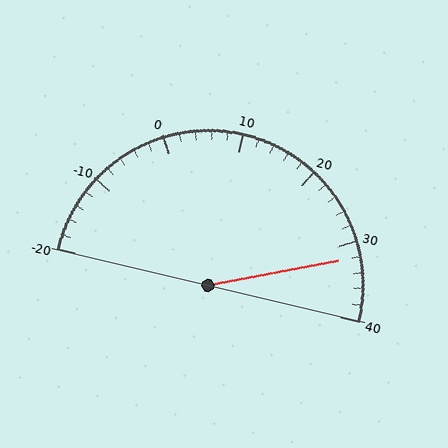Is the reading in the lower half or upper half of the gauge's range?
The reading is in the upper half of the range (-20 to 40).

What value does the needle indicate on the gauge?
The needle indicates approximately 32.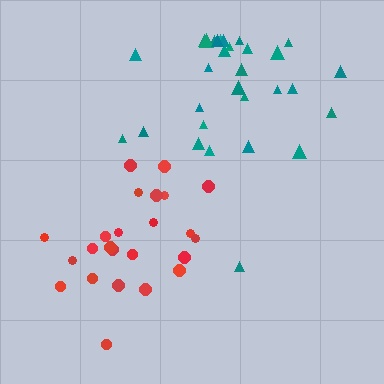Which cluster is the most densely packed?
Red.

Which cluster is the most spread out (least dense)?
Teal.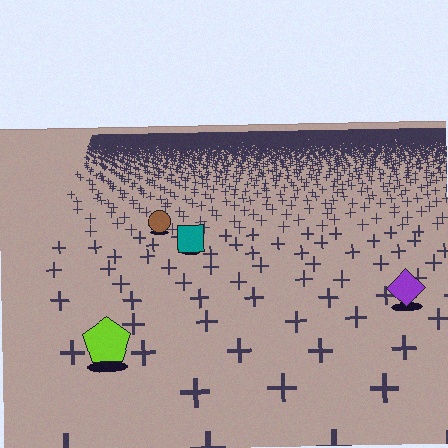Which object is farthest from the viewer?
The brown circle is farthest from the viewer. It appears smaller and the ground texture around it is denser.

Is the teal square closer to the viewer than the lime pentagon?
No. The lime pentagon is closer — you can tell from the texture gradient: the ground texture is coarser near it.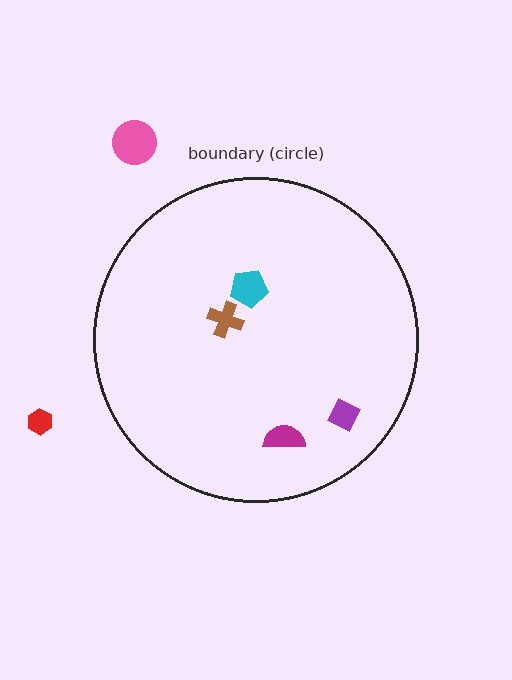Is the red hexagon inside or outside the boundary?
Outside.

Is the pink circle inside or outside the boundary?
Outside.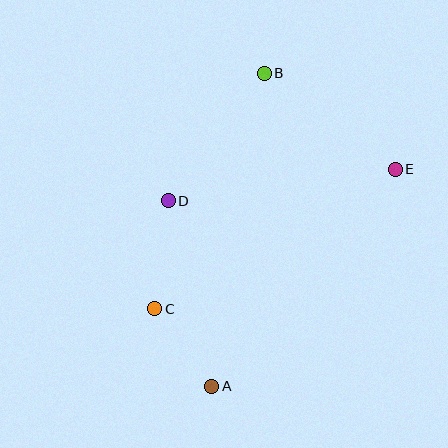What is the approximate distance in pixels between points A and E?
The distance between A and E is approximately 284 pixels.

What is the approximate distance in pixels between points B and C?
The distance between B and C is approximately 260 pixels.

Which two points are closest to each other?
Points A and C are closest to each other.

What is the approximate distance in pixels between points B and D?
The distance between B and D is approximately 160 pixels.